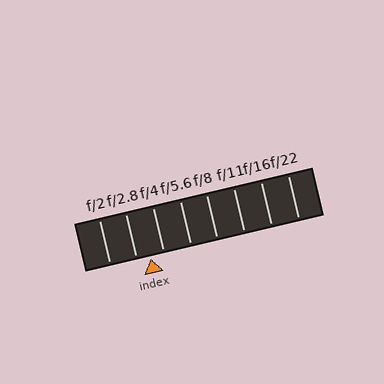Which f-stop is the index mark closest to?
The index mark is closest to f/4.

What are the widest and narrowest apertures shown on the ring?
The widest aperture shown is f/2 and the narrowest is f/22.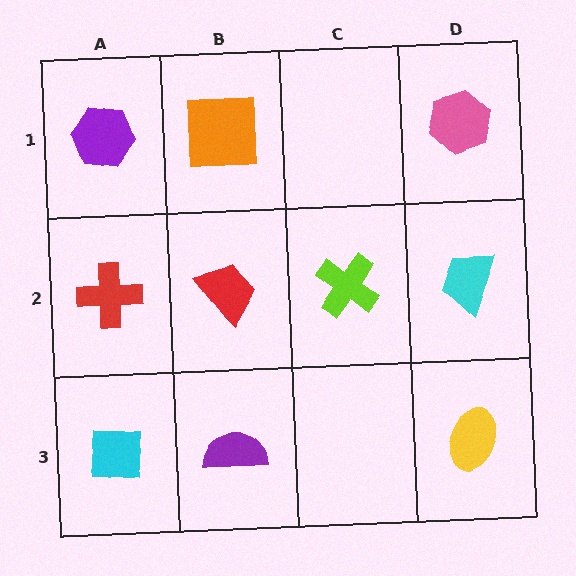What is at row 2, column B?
A red trapezoid.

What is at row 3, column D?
A yellow ellipse.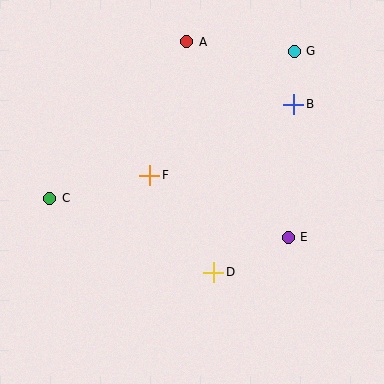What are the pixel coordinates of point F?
Point F is at (150, 175).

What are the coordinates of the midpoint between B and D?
The midpoint between B and D is at (254, 188).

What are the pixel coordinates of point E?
Point E is at (288, 237).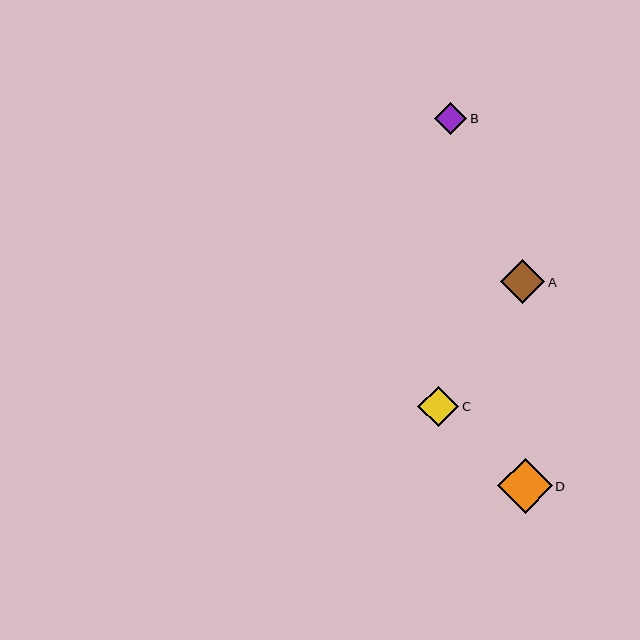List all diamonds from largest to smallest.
From largest to smallest: D, A, C, B.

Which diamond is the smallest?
Diamond B is the smallest with a size of approximately 32 pixels.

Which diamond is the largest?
Diamond D is the largest with a size of approximately 55 pixels.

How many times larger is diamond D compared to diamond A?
Diamond D is approximately 1.2 times the size of diamond A.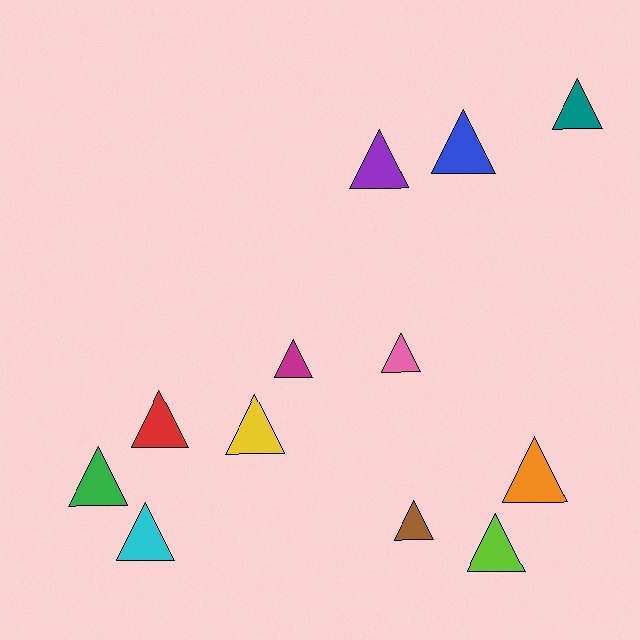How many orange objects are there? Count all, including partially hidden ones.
There is 1 orange object.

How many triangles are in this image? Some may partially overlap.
There are 12 triangles.